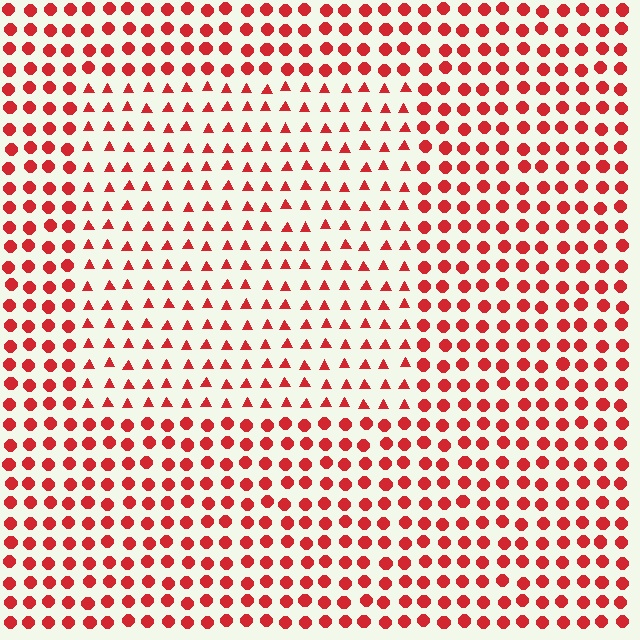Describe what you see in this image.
The image is filled with small red elements arranged in a uniform grid. A rectangle-shaped region contains triangles, while the surrounding area contains circles. The boundary is defined purely by the change in element shape.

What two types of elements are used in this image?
The image uses triangles inside the rectangle region and circles outside it.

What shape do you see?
I see a rectangle.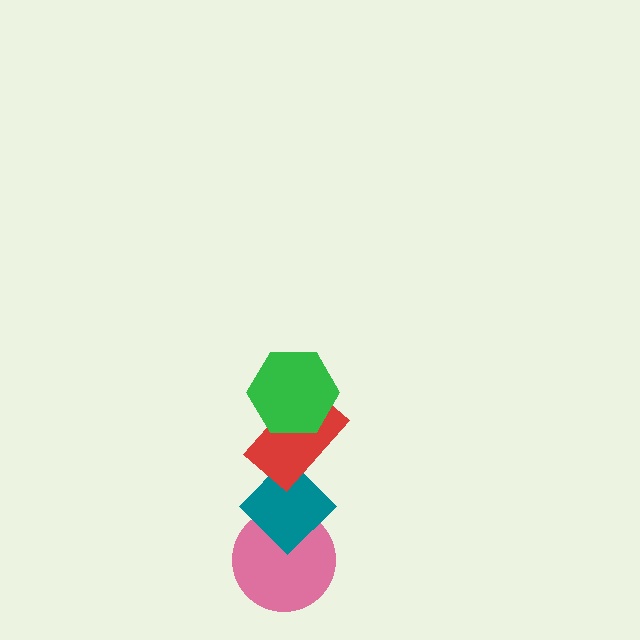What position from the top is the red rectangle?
The red rectangle is 2nd from the top.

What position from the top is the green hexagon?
The green hexagon is 1st from the top.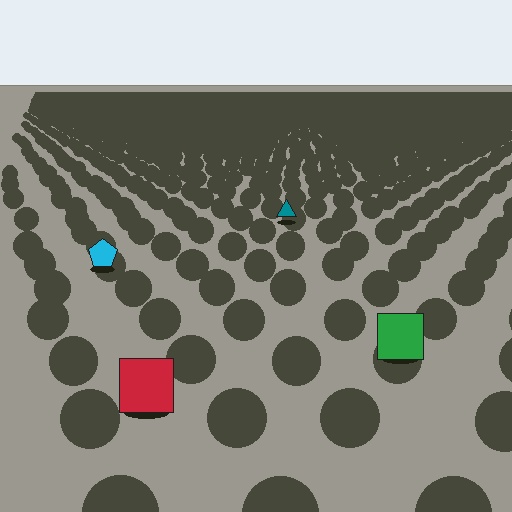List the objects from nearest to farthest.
From nearest to farthest: the red square, the green square, the cyan pentagon, the teal triangle.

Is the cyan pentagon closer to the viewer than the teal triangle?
Yes. The cyan pentagon is closer — you can tell from the texture gradient: the ground texture is coarser near it.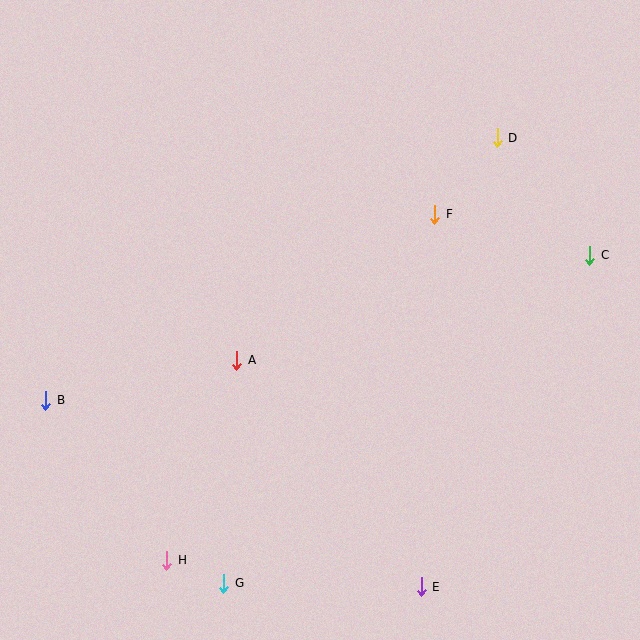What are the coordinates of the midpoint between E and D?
The midpoint between E and D is at (459, 362).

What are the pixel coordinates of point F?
Point F is at (435, 214).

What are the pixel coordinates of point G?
Point G is at (224, 583).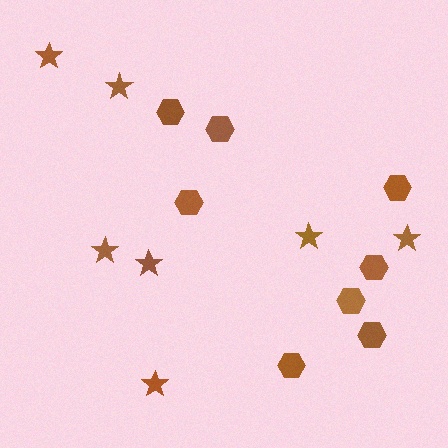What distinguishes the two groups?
There are 2 groups: one group of hexagons (8) and one group of stars (7).